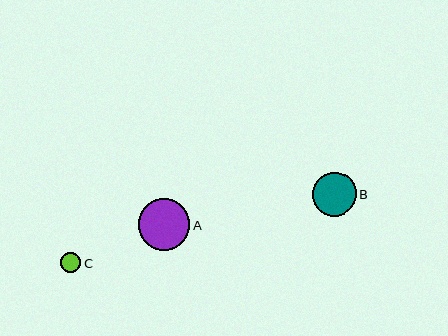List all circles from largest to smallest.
From largest to smallest: A, B, C.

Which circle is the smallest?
Circle C is the smallest with a size of approximately 20 pixels.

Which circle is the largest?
Circle A is the largest with a size of approximately 51 pixels.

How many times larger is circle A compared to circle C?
Circle A is approximately 2.5 times the size of circle C.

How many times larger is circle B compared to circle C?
Circle B is approximately 2.2 times the size of circle C.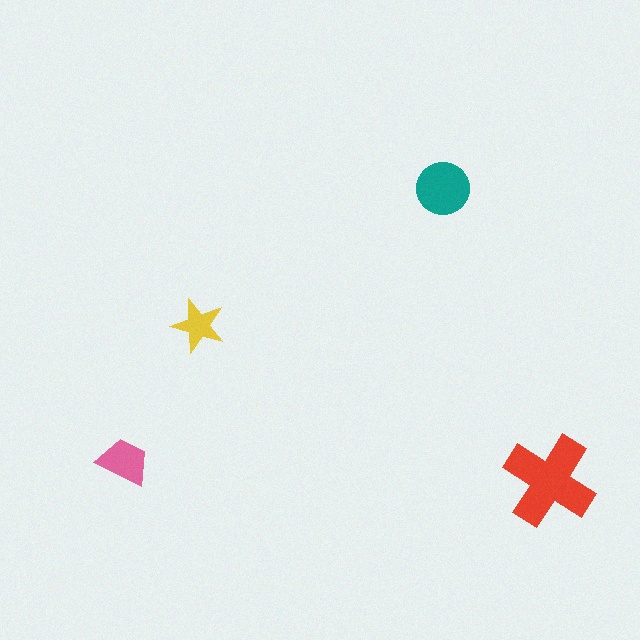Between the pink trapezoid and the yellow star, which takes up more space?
The pink trapezoid.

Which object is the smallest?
The yellow star.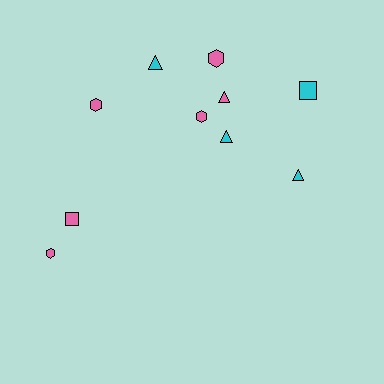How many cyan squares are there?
There is 1 cyan square.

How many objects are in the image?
There are 10 objects.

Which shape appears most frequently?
Triangle, with 4 objects.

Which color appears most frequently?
Pink, with 6 objects.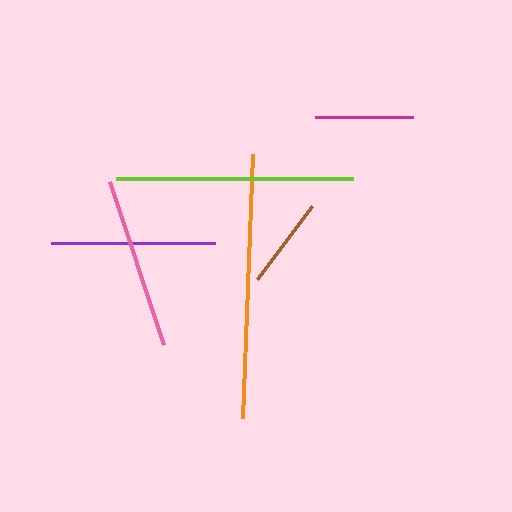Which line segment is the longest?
The orange line is the longest at approximately 263 pixels.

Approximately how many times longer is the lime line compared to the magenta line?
The lime line is approximately 2.4 times the length of the magenta line.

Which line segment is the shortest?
The brown line is the shortest at approximately 91 pixels.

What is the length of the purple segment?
The purple segment is approximately 164 pixels long.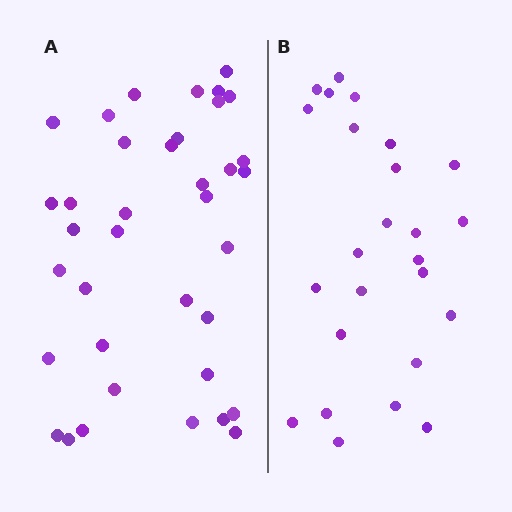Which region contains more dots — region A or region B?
Region A (the left region) has more dots.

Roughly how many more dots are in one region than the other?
Region A has roughly 12 or so more dots than region B.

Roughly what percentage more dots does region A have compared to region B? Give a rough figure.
About 50% more.